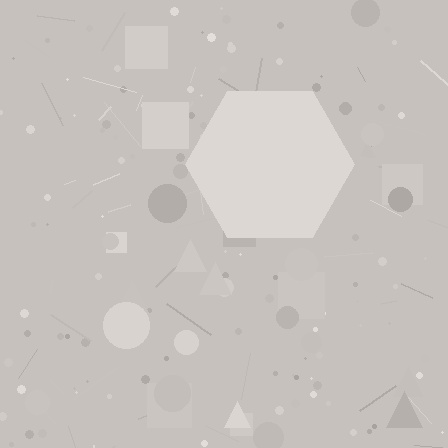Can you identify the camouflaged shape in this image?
The camouflaged shape is a hexagon.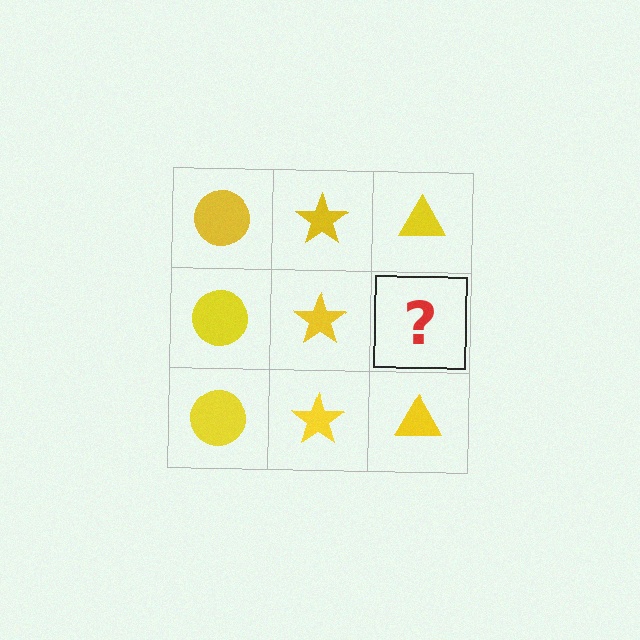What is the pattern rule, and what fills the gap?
The rule is that each column has a consistent shape. The gap should be filled with a yellow triangle.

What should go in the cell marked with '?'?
The missing cell should contain a yellow triangle.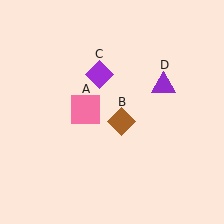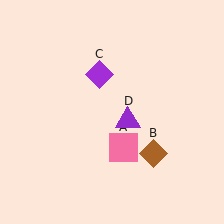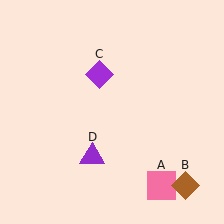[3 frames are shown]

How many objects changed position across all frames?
3 objects changed position: pink square (object A), brown diamond (object B), purple triangle (object D).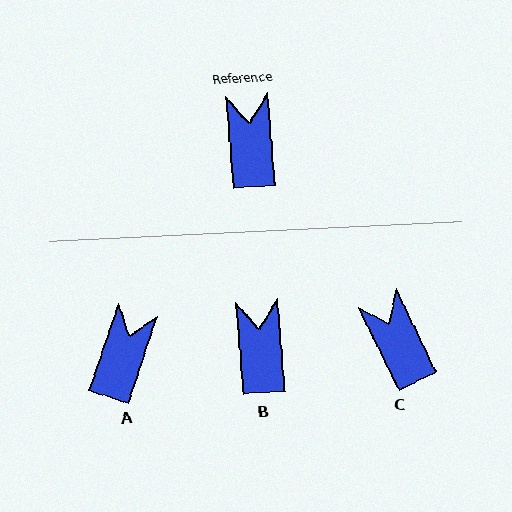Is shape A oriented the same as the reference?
No, it is off by about 23 degrees.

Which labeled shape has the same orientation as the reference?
B.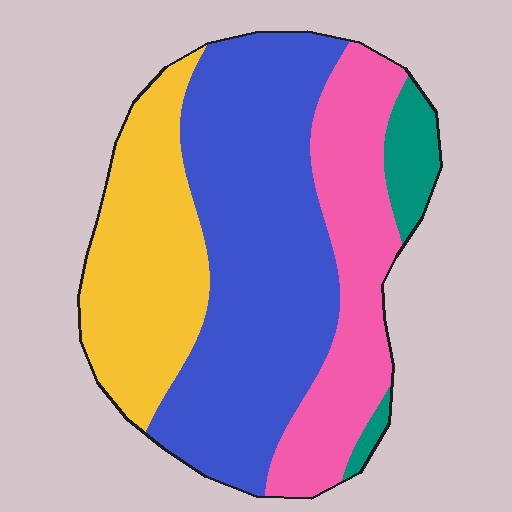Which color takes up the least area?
Teal, at roughly 5%.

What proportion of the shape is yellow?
Yellow covers 24% of the shape.